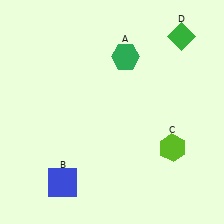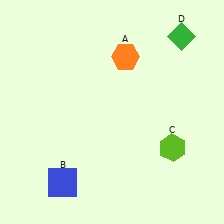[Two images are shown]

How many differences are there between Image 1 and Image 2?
There is 1 difference between the two images.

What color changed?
The hexagon (A) changed from green in Image 1 to orange in Image 2.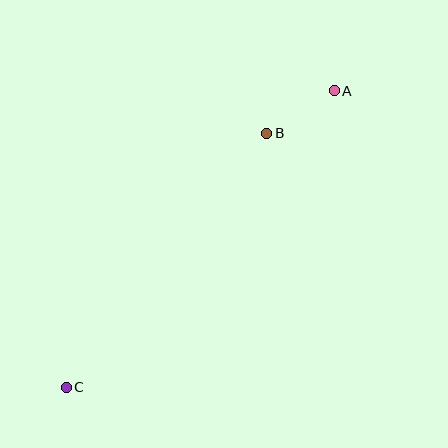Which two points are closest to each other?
Points A and B are closest to each other.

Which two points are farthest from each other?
Points A and C are farthest from each other.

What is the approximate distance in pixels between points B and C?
The distance between B and C is approximately 324 pixels.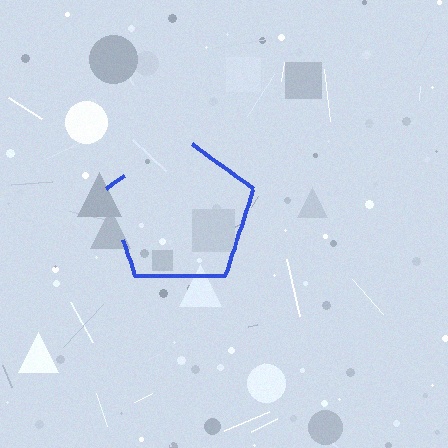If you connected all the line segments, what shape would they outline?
They would outline a pentagon.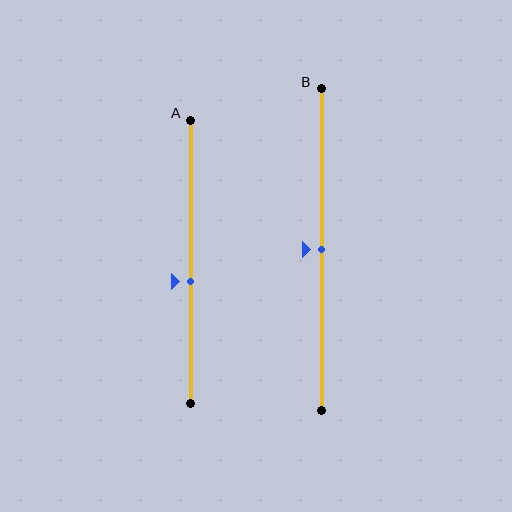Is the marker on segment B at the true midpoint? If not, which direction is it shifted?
Yes, the marker on segment B is at the true midpoint.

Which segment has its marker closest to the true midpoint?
Segment B has its marker closest to the true midpoint.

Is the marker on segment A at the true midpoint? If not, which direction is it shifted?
No, the marker on segment A is shifted downward by about 7% of the segment length.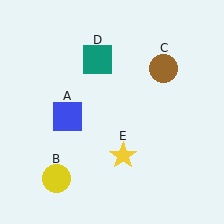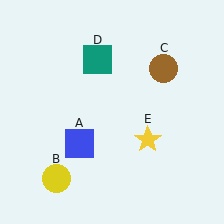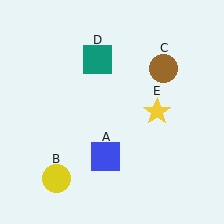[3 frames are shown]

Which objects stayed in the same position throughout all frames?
Yellow circle (object B) and brown circle (object C) and teal square (object D) remained stationary.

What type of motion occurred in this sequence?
The blue square (object A), yellow star (object E) rotated counterclockwise around the center of the scene.